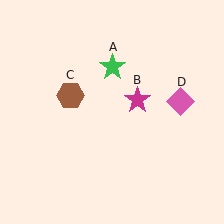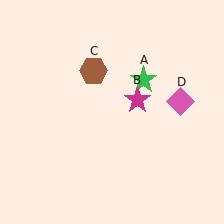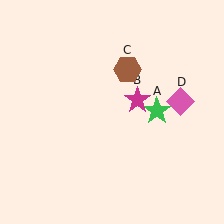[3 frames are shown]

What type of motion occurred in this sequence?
The green star (object A), brown hexagon (object C) rotated clockwise around the center of the scene.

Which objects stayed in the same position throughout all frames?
Magenta star (object B) and pink diamond (object D) remained stationary.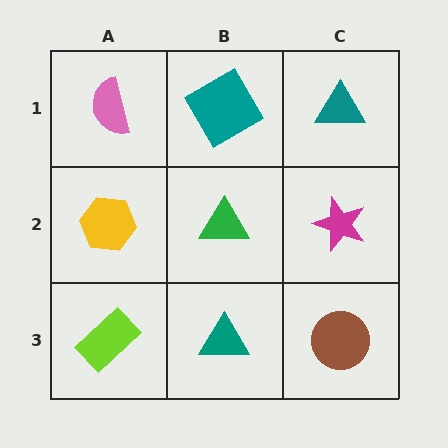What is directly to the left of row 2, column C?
A green triangle.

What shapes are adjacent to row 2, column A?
A pink semicircle (row 1, column A), a lime rectangle (row 3, column A), a green triangle (row 2, column B).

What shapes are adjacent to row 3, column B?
A green triangle (row 2, column B), a lime rectangle (row 3, column A), a brown circle (row 3, column C).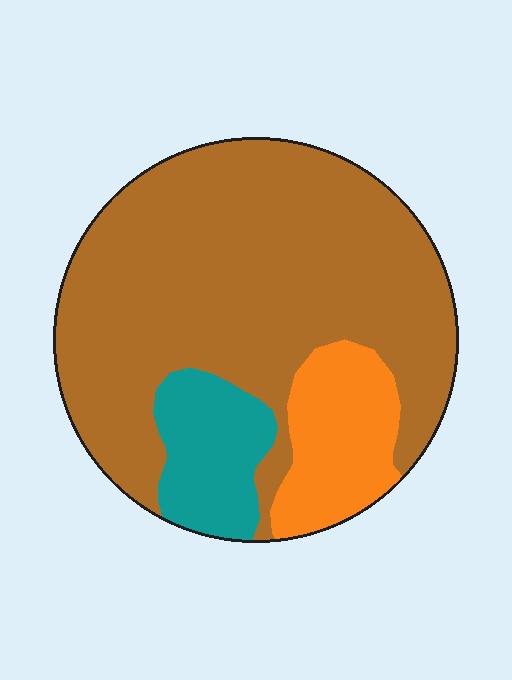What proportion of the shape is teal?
Teal covers 13% of the shape.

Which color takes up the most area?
Brown, at roughly 75%.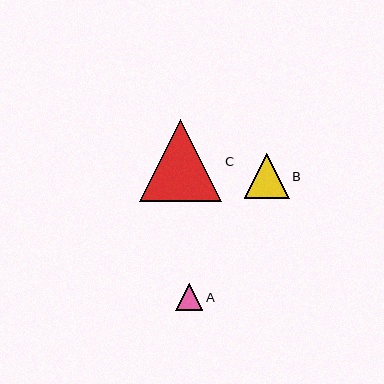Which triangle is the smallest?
Triangle A is the smallest with a size of approximately 27 pixels.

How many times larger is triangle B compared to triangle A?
Triangle B is approximately 1.7 times the size of triangle A.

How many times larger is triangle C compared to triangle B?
Triangle C is approximately 1.8 times the size of triangle B.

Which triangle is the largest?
Triangle C is the largest with a size of approximately 83 pixels.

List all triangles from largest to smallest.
From largest to smallest: C, B, A.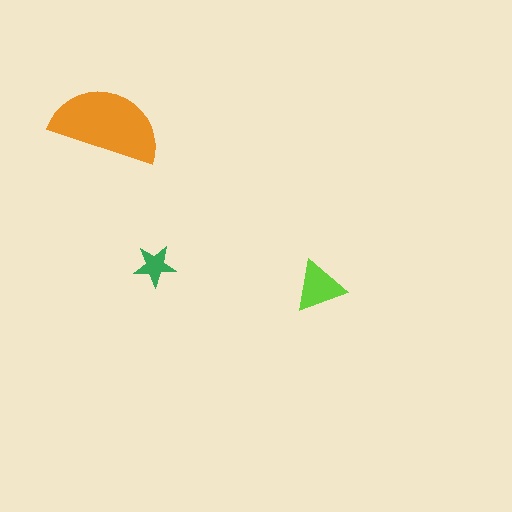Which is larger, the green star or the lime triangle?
The lime triangle.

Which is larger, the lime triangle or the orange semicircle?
The orange semicircle.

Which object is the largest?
The orange semicircle.